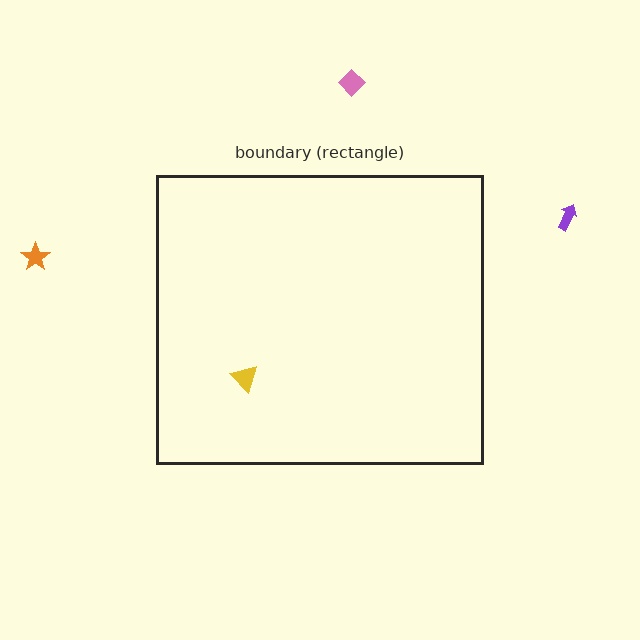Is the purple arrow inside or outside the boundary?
Outside.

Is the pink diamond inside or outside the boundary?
Outside.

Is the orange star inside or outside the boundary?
Outside.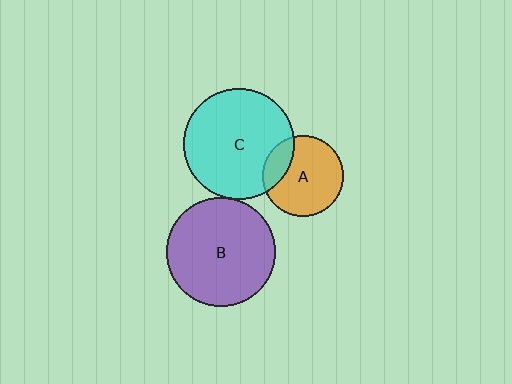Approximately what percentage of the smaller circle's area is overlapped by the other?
Approximately 20%.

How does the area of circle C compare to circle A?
Approximately 1.8 times.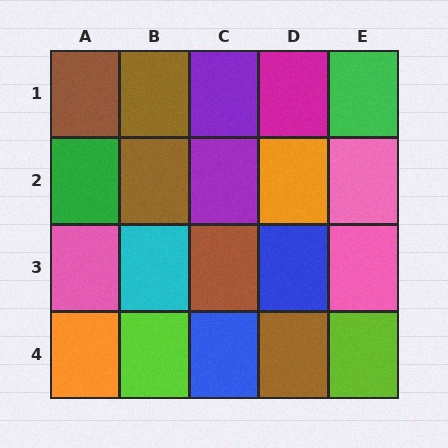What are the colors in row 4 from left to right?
Orange, lime, blue, brown, lime.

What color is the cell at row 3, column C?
Brown.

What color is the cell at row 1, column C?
Purple.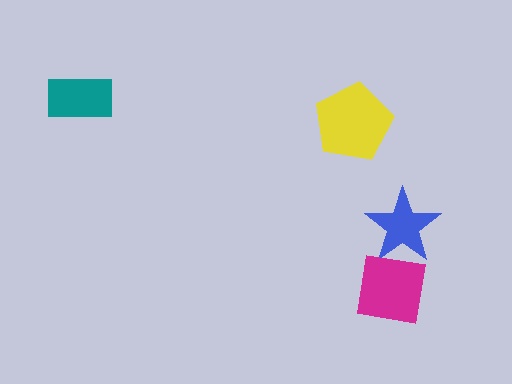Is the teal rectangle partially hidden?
No, no other shape covers it.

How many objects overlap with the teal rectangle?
0 objects overlap with the teal rectangle.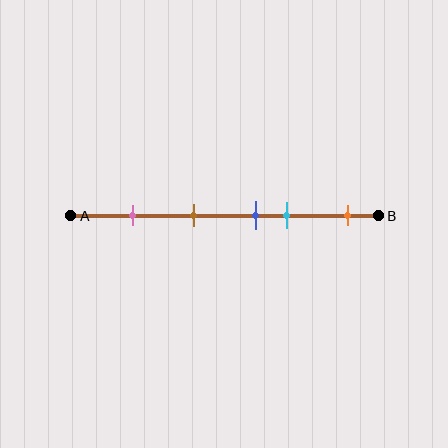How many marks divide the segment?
There are 5 marks dividing the segment.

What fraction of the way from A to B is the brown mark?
The brown mark is approximately 40% (0.4) of the way from A to B.